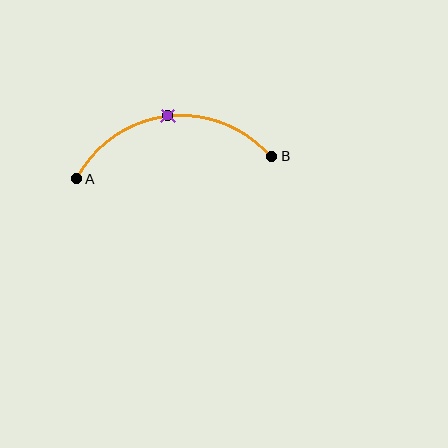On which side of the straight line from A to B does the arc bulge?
The arc bulges above the straight line connecting A and B.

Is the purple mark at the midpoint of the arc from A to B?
Yes. The purple mark lies on the arc at equal arc-length from both A and B — it is the arc midpoint.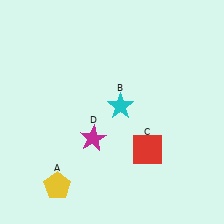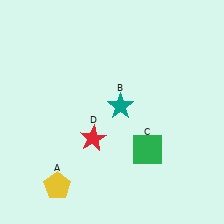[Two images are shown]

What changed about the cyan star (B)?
In Image 1, B is cyan. In Image 2, it changed to teal.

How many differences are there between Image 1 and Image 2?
There are 3 differences between the two images.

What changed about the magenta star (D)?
In Image 1, D is magenta. In Image 2, it changed to red.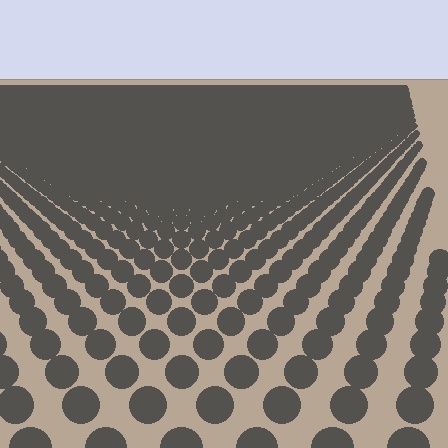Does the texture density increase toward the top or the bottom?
Density increases toward the top.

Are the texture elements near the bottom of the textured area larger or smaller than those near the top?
Larger. Near the bottom, elements are closer to the viewer and appear at a bigger on-screen size.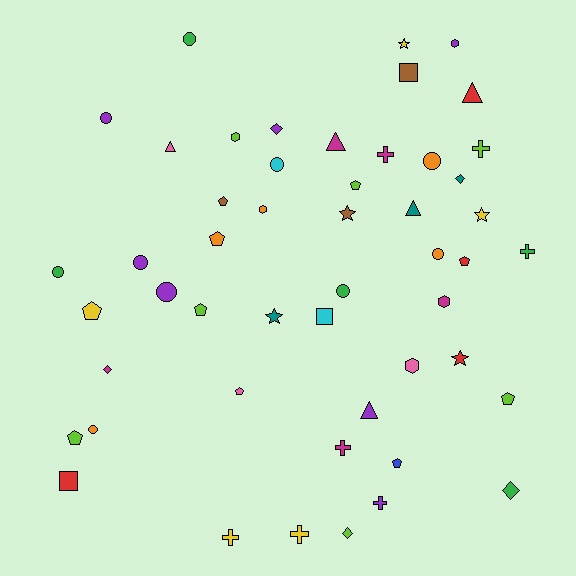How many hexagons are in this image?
There are 5 hexagons.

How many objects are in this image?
There are 50 objects.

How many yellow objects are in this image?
There are 5 yellow objects.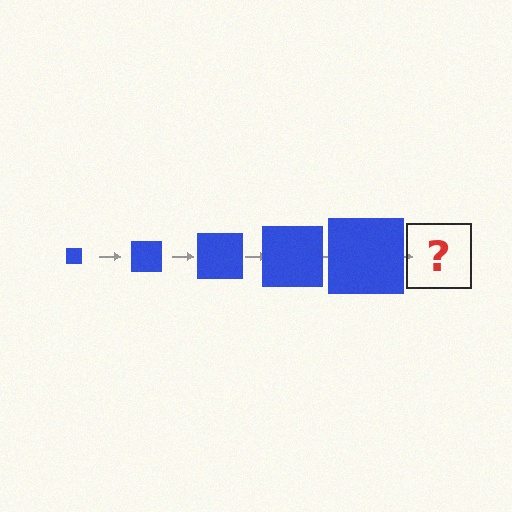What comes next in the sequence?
The next element should be a blue square, larger than the previous one.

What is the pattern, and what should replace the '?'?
The pattern is that the square gets progressively larger each step. The '?' should be a blue square, larger than the previous one.